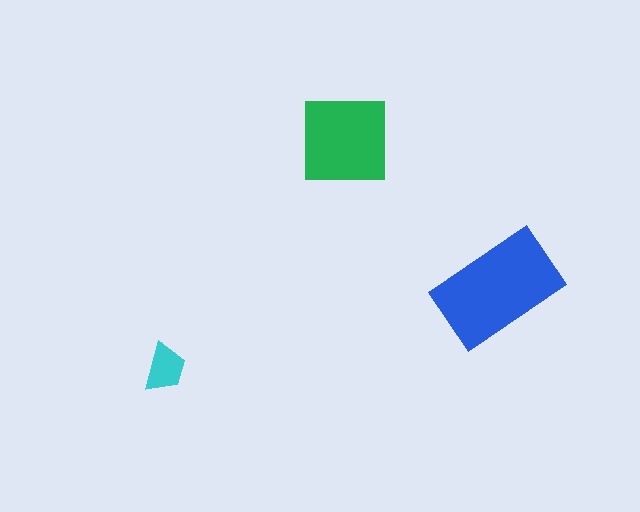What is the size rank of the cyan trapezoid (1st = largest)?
3rd.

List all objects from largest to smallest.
The blue rectangle, the green square, the cyan trapezoid.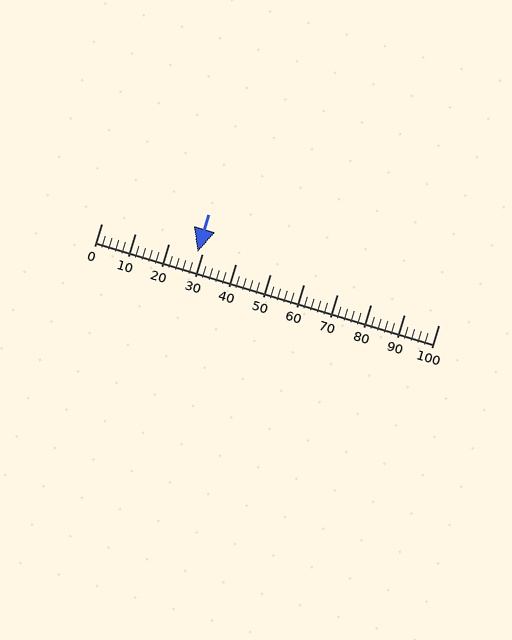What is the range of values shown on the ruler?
The ruler shows values from 0 to 100.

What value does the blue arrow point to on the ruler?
The blue arrow points to approximately 29.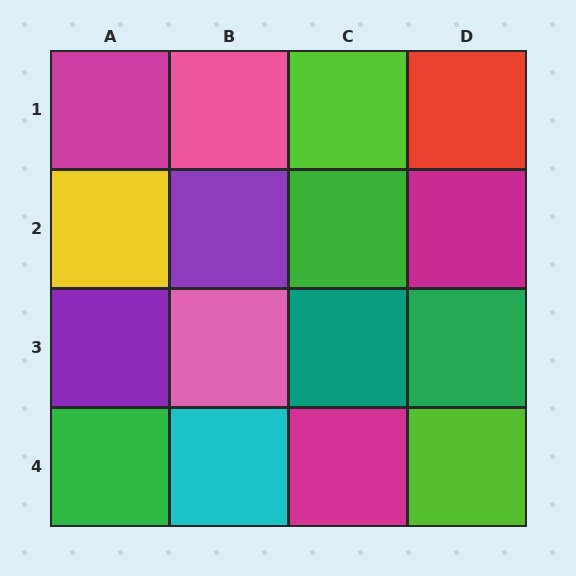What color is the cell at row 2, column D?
Magenta.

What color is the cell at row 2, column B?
Purple.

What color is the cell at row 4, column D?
Lime.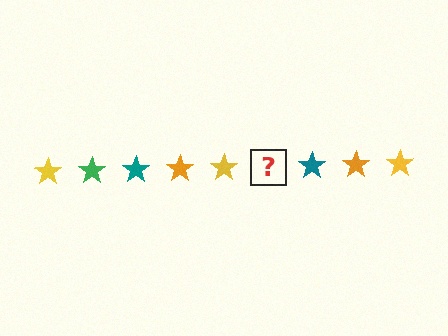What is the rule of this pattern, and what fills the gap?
The rule is that the pattern cycles through yellow, green, teal, orange stars. The gap should be filled with a green star.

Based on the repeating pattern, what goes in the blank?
The blank should be a green star.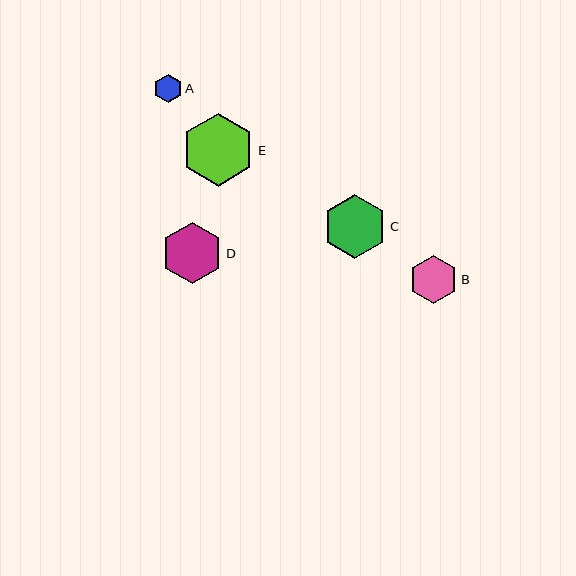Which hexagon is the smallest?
Hexagon A is the smallest with a size of approximately 28 pixels.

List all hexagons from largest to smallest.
From largest to smallest: E, C, D, B, A.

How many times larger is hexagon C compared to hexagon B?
Hexagon C is approximately 1.3 times the size of hexagon B.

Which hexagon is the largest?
Hexagon E is the largest with a size of approximately 73 pixels.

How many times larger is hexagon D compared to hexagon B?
Hexagon D is approximately 1.3 times the size of hexagon B.